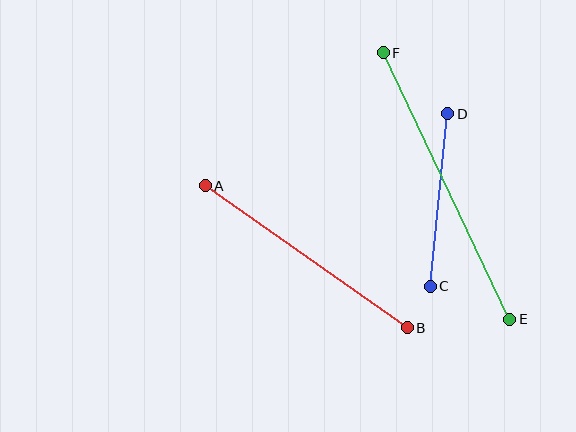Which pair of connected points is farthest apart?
Points E and F are farthest apart.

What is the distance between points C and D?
The distance is approximately 173 pixels.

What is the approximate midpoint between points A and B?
The midpoint is at approximately (306, 257) pixels.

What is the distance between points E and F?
The distance is approximately 295 pixels.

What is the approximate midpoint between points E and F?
The midpoint is at approximately (447, 186) pixels.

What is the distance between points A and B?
The distance is approximately 247 pixels.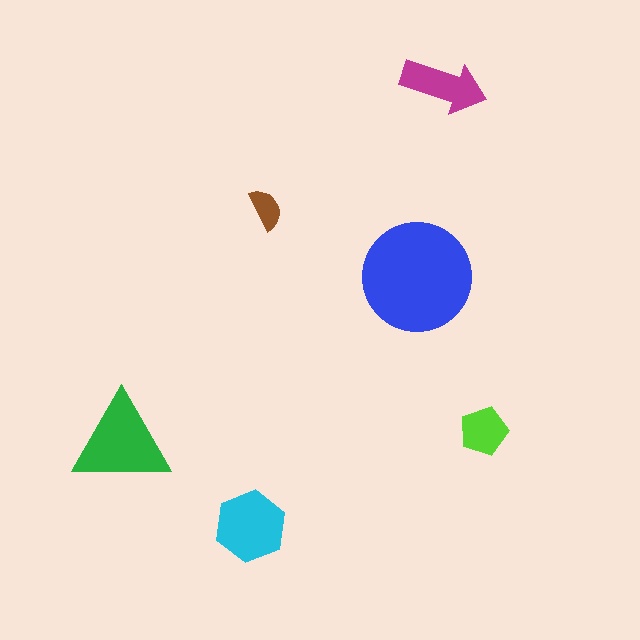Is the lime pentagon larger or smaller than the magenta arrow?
Smaller.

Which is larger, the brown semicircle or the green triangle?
The green triangle.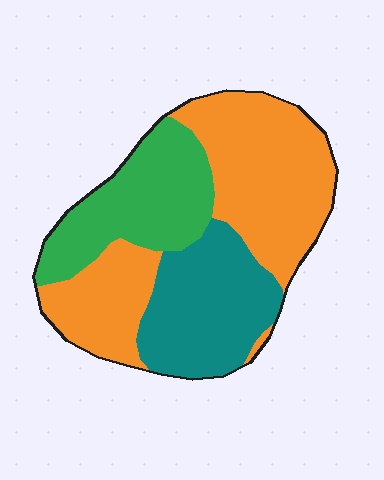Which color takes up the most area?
Orange, at roughly 50%.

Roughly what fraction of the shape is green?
Green covers about 25% of the shape.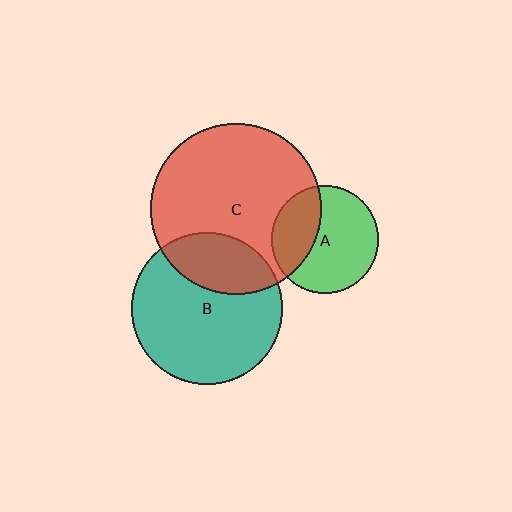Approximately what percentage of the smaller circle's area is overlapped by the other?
Approximately 30%.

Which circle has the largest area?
Circle C (red).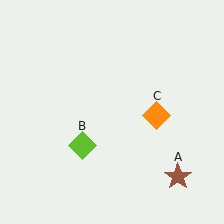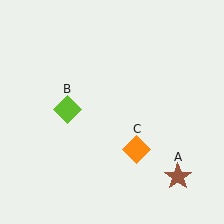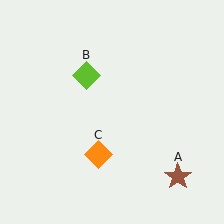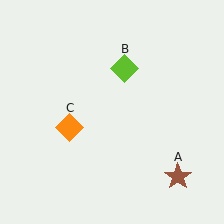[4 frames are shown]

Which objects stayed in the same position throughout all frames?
Brown star (object A) remained stationary.